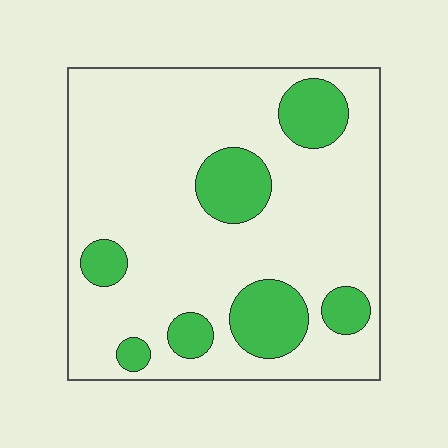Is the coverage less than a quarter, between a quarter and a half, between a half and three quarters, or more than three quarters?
Less than a quarter.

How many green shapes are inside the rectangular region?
7.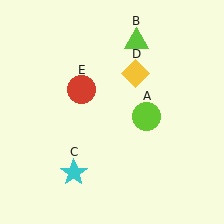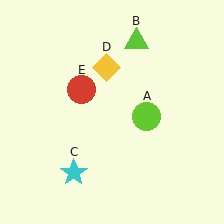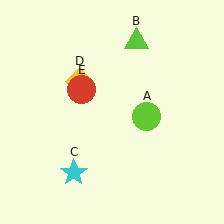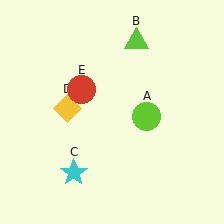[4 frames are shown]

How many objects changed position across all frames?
1 object changed position: yellow diamond (object D).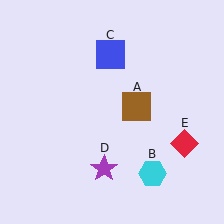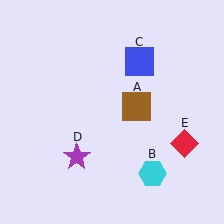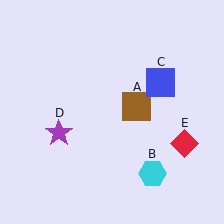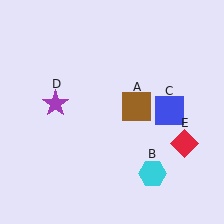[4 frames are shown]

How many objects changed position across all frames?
2 objects changed position: blue square (object C), purple star (object D).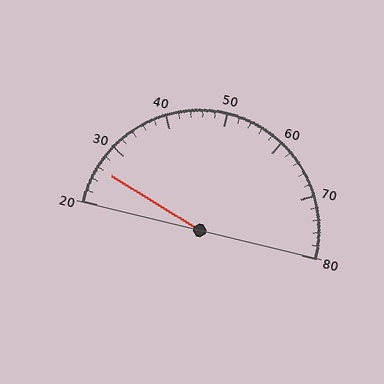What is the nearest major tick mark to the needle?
The nearest major tick mark is 30.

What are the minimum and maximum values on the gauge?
The gauge ranges from 20 to 80.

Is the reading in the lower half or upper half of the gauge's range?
The reading is in the lower half of the range (20 to 80).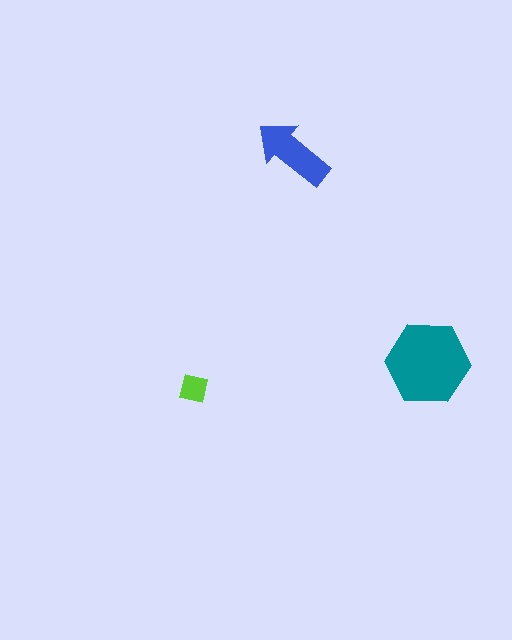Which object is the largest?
The teal hexagon.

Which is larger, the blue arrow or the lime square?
The blue arrow.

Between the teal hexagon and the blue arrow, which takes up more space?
The teal hexagon.